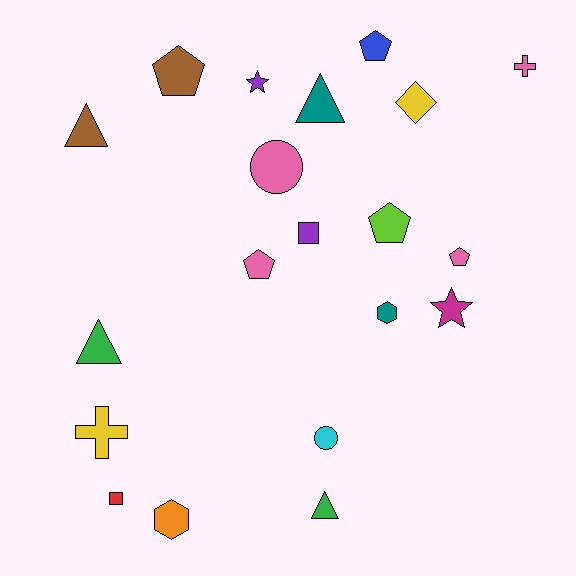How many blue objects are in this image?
There is 1 blue object.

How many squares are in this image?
There are 2 squares.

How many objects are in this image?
There are 20 objects.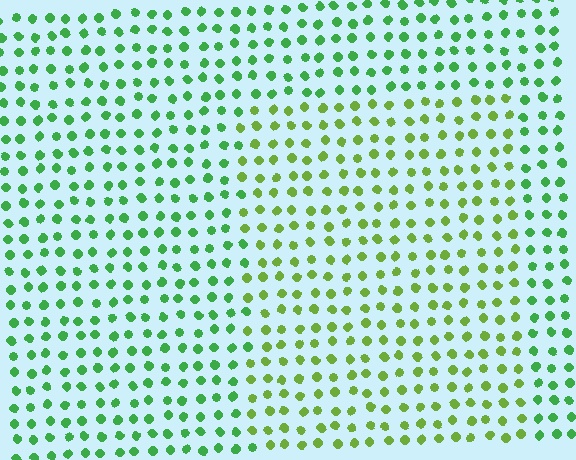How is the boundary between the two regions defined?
The boundary is defined purely by a slight shift in hue (about 33 degrees). Spacing, size, and orientation are identical on both sides.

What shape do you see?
I see a rectangle.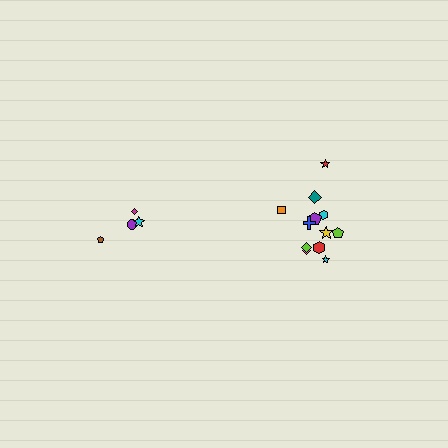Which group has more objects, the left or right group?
The right group.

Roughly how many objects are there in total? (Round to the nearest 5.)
Roughly 15 objects in total.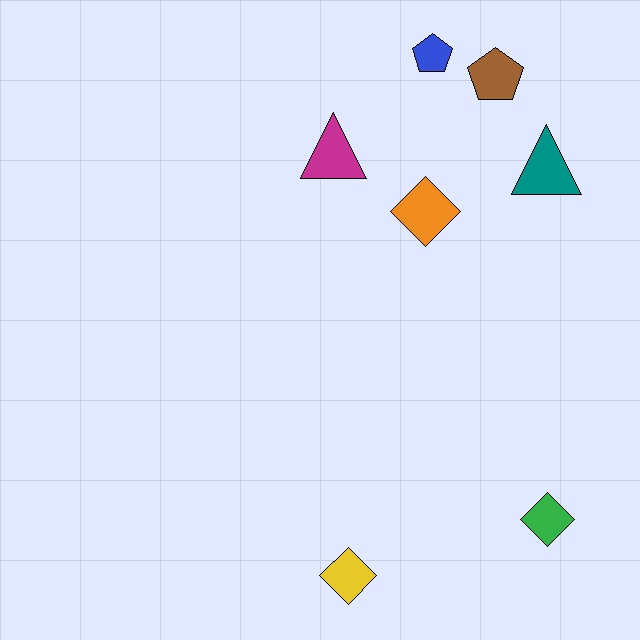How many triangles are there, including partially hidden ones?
There are 2 triangles.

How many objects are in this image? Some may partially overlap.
There are 7 objects.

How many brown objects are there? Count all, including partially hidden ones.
There is 1 brown object.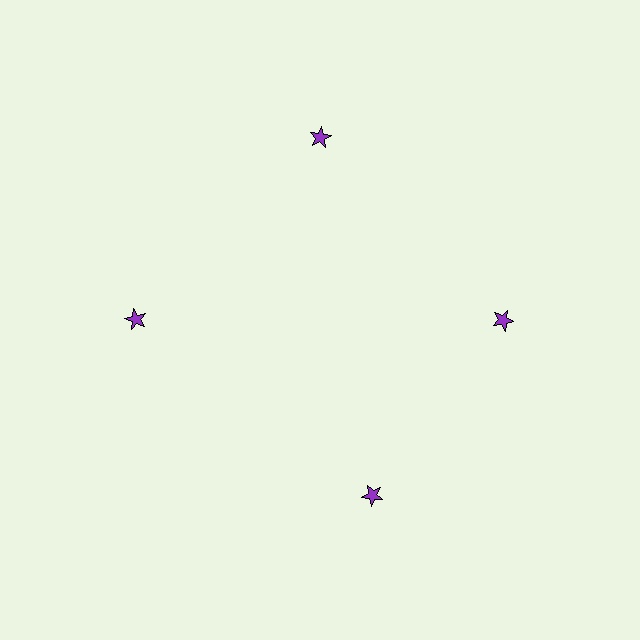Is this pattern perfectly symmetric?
No. The 4 purple stars are arranged in a ring, but one element near the 6 o'clock position is rotated out of alignment along the ring, breaking the 4-fold rotational symmetry.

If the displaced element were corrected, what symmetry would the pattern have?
It would have 4-fold rotational symmetry — the pattern would map onto itself every 90 degrees.